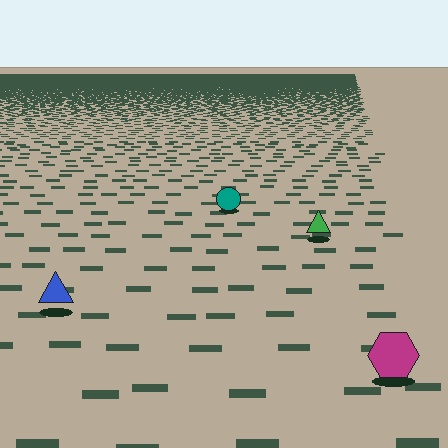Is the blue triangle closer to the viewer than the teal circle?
Yes. The blue triangle is closer — you can tell from the texture gradient: the ground texture is coarser near it.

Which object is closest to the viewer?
The magenta hexagon is closest. The texture marks near it are larger and more spread out.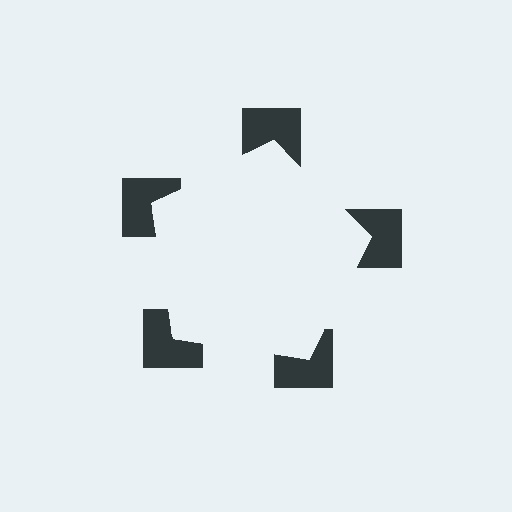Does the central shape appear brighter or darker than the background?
It typically appears slightly brighter than the background, even though no actual brightness change is drawn.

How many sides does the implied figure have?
5 sides.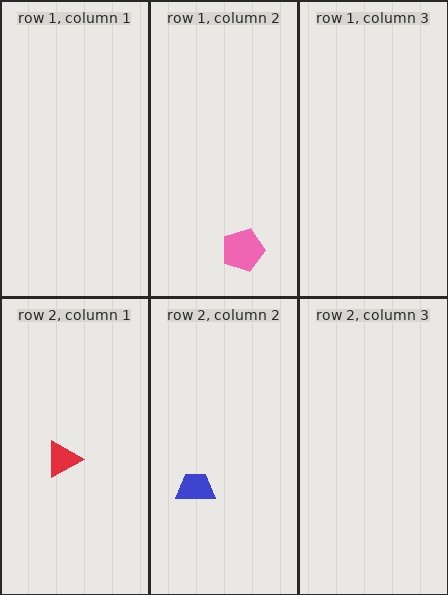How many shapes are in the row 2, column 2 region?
1.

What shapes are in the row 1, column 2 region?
The pink pentagon.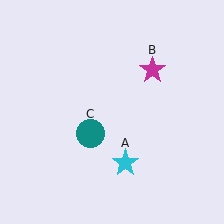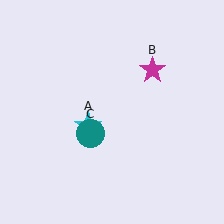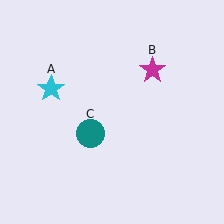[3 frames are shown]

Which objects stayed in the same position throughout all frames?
Magenta star (object B) and teal circle (object C) remained stationary.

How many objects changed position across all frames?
1 object changed position: cyan star (object A).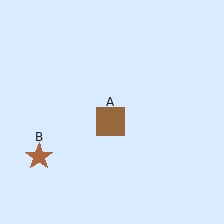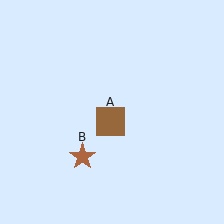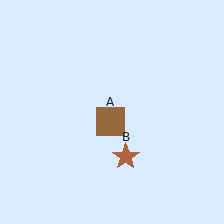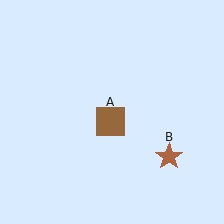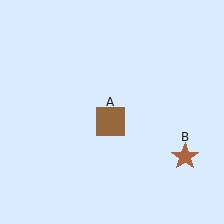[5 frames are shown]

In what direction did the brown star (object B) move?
The brown star (object B) moved right.